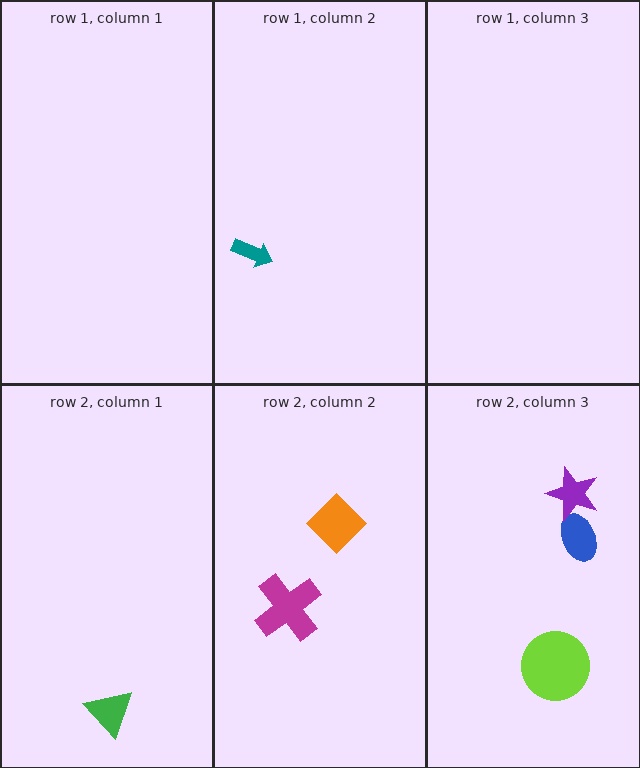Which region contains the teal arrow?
The row 1, column 2 region.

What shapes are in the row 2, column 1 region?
The green triangle.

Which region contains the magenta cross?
The row 2, column 2 region.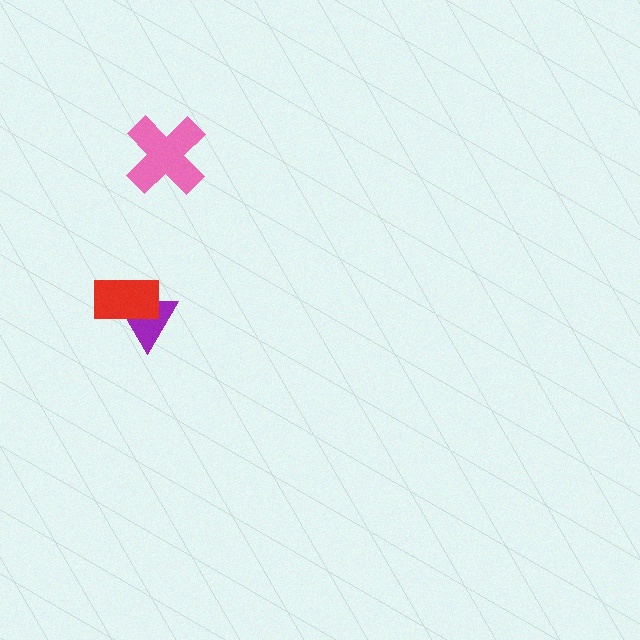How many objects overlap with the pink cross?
0 objects overlap with the pink cross.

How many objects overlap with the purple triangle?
1 object overlaps with the purple triangle.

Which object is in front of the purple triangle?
The red rectangle is in front of the purple triangle.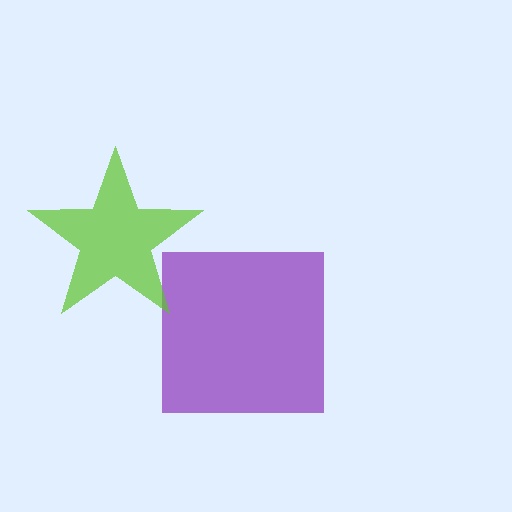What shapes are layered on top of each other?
The layered shapes are: a purple square, a lime star.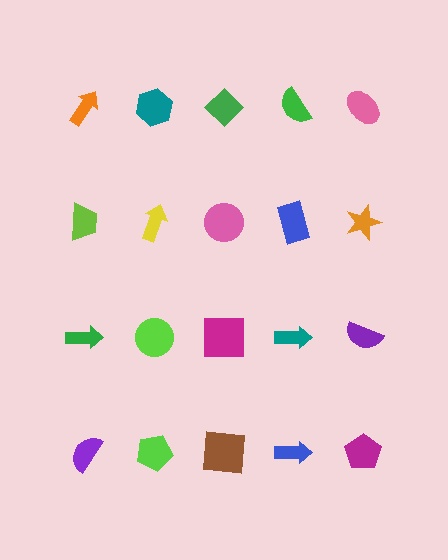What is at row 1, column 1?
An orange arrow.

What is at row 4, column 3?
A brown square.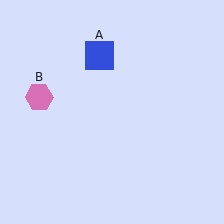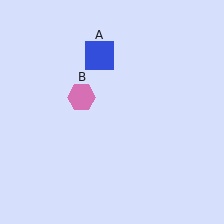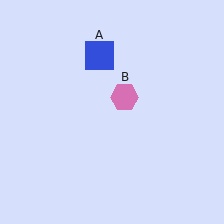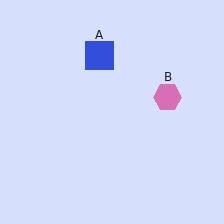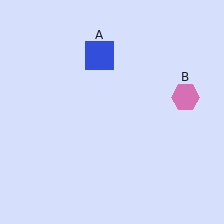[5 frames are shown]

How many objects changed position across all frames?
1 object changed position: pink hexagon (object B).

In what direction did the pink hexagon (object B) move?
The pink hexagon (object B) moved right.